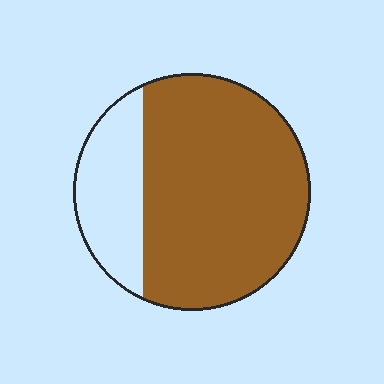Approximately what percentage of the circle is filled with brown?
Approximately 75%.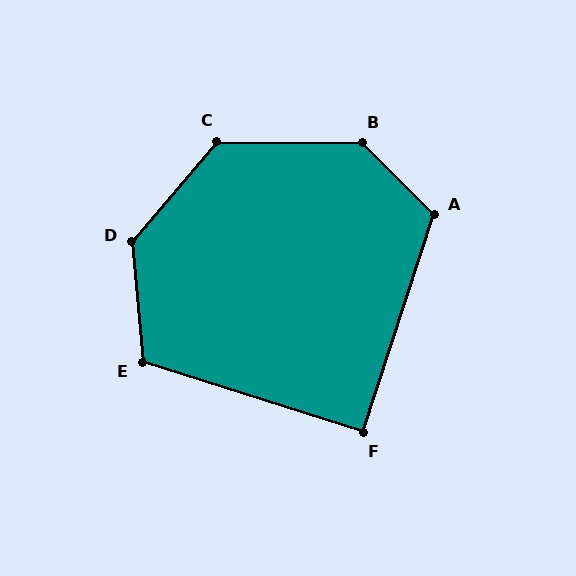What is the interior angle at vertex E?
Approximately 113 degrees (obtuse).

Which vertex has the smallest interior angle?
F, at approximately 90 degrees.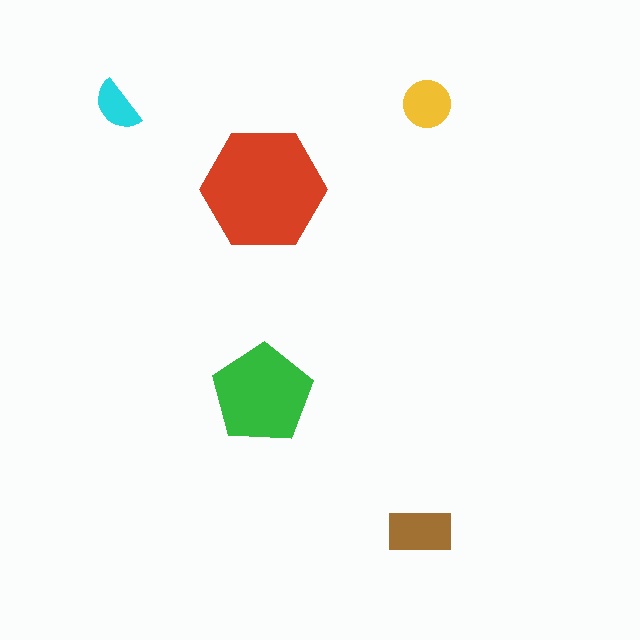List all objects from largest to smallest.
The red hexagon, the green pentagon, the brown rectangle, the yellow circle, the cyan semicircle.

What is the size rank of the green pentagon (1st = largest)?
2nd.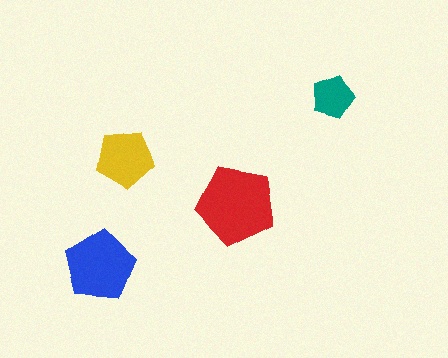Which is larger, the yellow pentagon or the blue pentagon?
The blue one.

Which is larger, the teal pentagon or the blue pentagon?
The blue one.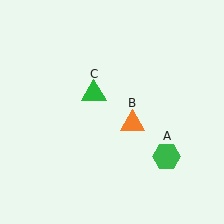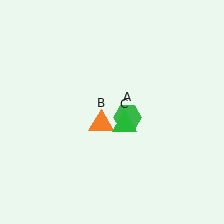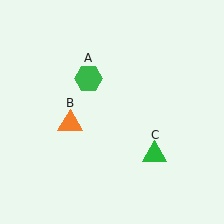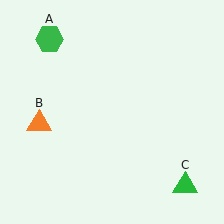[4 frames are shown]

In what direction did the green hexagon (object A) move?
The green hexagon (object A) moved up and to the left.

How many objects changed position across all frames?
3 objects changed position: green hexagon (object A), orange triangle (object B), green triangle (object C).